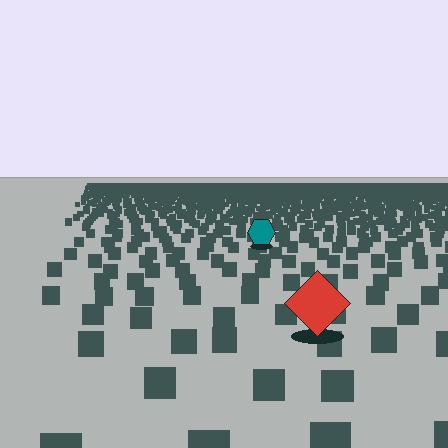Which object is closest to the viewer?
The red diamond is closest. The texture marks near it are larger and more spread out.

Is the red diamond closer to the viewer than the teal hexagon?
Yes. The red diamond is closer — you can tell from the texture gradient: the ground texture is coarser near it.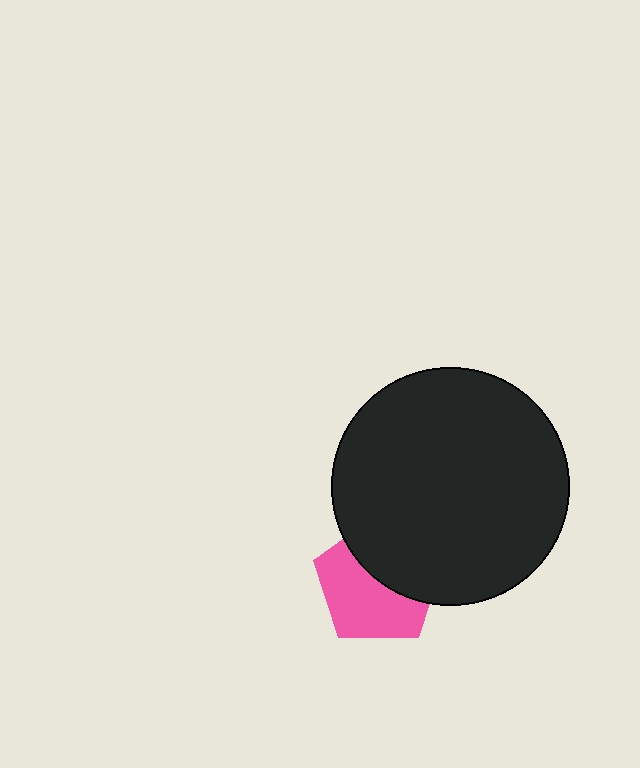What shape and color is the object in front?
The object in front is a black circle.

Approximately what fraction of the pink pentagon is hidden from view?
Roughly 44% of the pink pentagon is hidden behind the black circle.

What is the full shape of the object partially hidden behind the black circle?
The partially hidden object is a pink pentagon.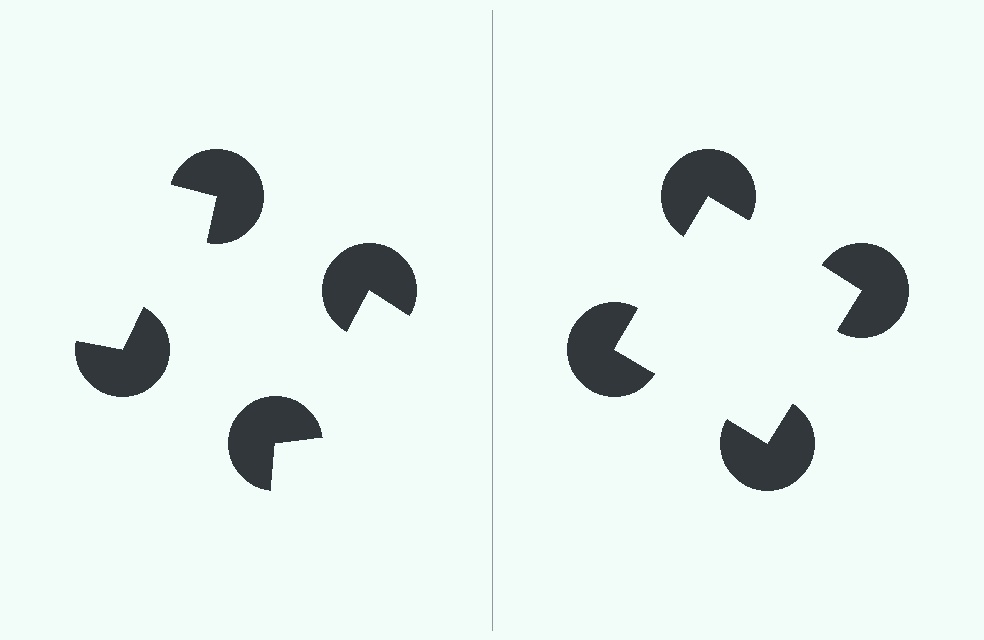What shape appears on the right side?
An illusory square.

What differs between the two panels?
The pac-man discs are positioned identically on both sides; only the wedge orientations differ. On the right they align to a square; on the left they are misaligned.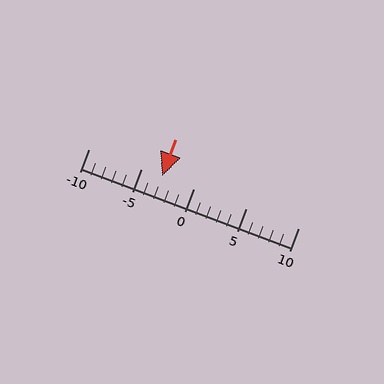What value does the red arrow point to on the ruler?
The red arrow points to approximately -3.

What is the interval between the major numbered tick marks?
The major tick marks are spaced 5 units apart.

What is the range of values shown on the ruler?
The ruler shows values from -10 to 10.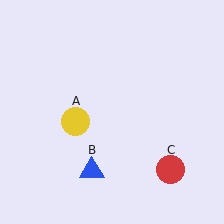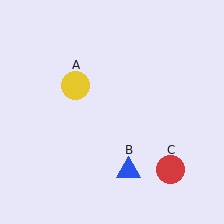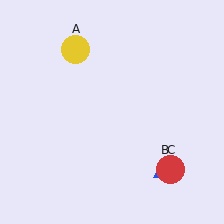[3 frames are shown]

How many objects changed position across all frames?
2 objects changed position: yellow circle (object A), blue triangle (object B).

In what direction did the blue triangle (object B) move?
The blue triangle (object B) moved right.